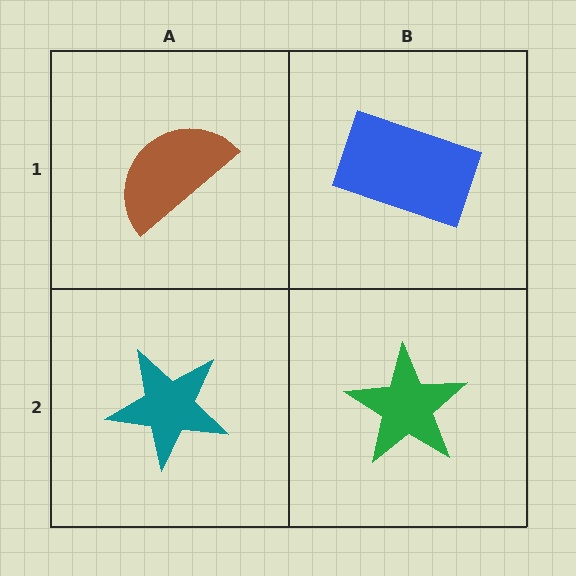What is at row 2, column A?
A teal star.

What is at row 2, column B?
A green star.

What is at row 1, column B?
A blue rectangle.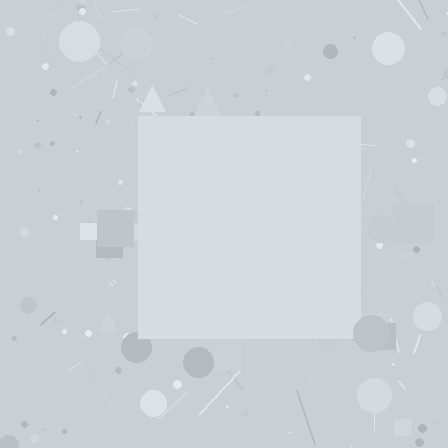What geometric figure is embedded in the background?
A square is embedded in the background.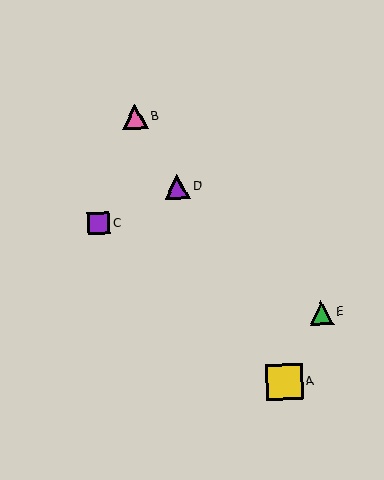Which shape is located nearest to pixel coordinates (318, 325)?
The green triangle (labeled E) at (321, 313) is nearest to that location.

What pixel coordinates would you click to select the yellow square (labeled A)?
Click at (285, 382) to select the yellow square A.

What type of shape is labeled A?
Shape A is a yellow square.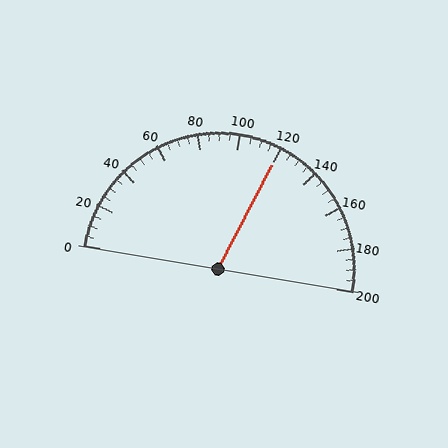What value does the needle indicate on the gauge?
The needle indicates approximately 120.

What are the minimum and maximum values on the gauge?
The gauge ranges from 0 to 200.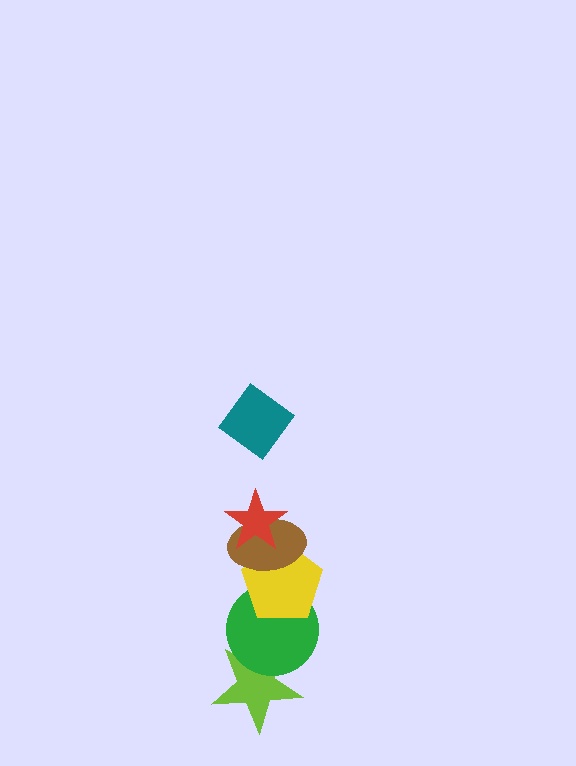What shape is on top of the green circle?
The yellow pentagon is on top of the green circle.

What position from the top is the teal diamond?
The teal diamond is 1st from the top.